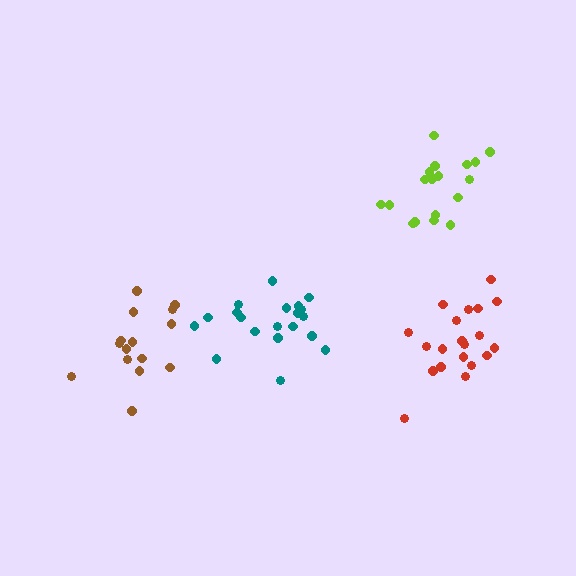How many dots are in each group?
Group 1: 20 dots, Group 2: 18 dots, Group 3: 15 dots, Group 4: 20 dots (73 total).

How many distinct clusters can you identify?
There are 4 distinct clusters.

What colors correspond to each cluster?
The clusters are colored: teal, lime, brown, red.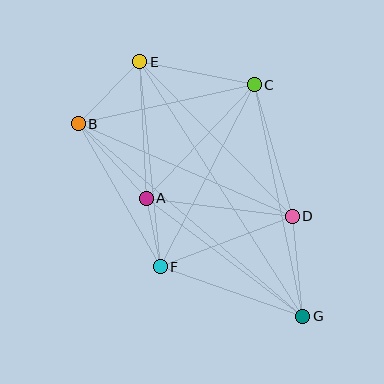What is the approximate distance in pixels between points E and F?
The distance between E and F is approximately 206 pixels.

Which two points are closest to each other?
Points A and F are closest to each other.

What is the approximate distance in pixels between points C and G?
The distance between C and G is approximately 237 pixels.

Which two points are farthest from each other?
Points E and G are farthest from each other.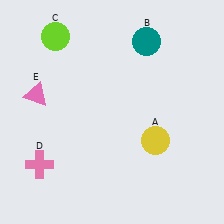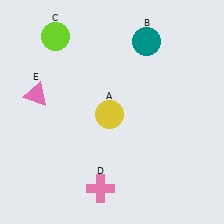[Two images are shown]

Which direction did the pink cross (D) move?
The pink cross (D) moved right.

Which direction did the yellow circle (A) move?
The yellow circle (A) moved left.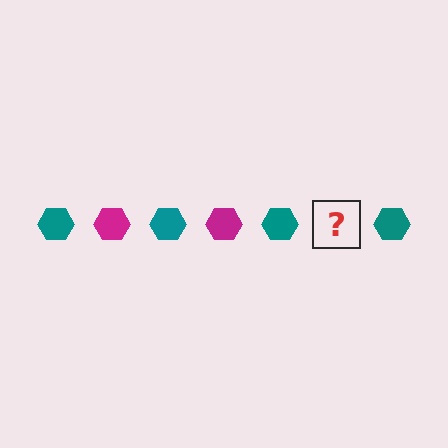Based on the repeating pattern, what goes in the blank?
The blank should be a magenta hexagon.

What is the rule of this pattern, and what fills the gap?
The rule is that the pattern cycles through teal, magenta hexagons. The gap should be filled with a magenta hexagon.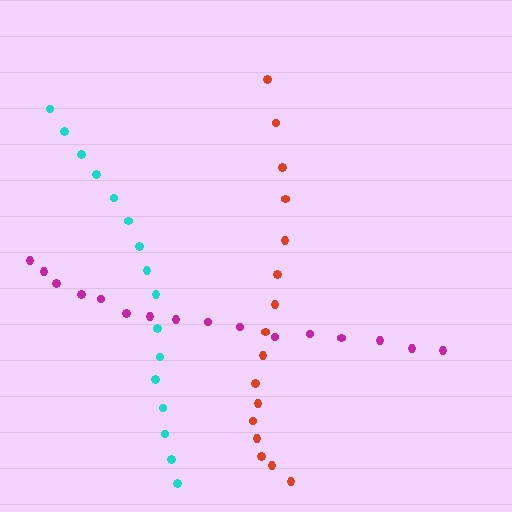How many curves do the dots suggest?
There are 3 distinct paths.